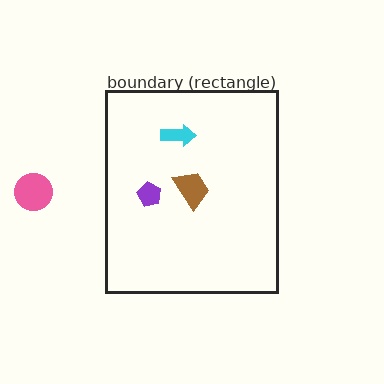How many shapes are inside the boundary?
3 inside, 1 outside.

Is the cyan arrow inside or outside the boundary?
Inside.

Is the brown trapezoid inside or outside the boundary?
Inside.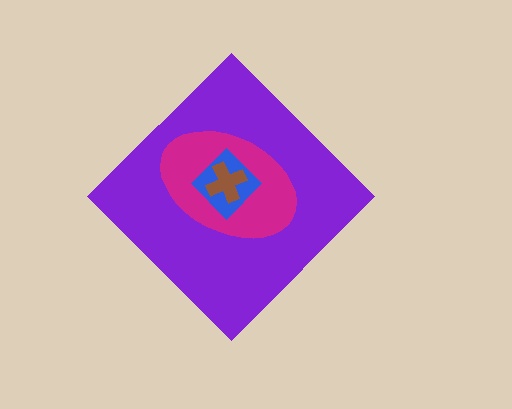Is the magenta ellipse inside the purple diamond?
Yes.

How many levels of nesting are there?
4.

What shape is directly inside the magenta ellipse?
The blue diamond.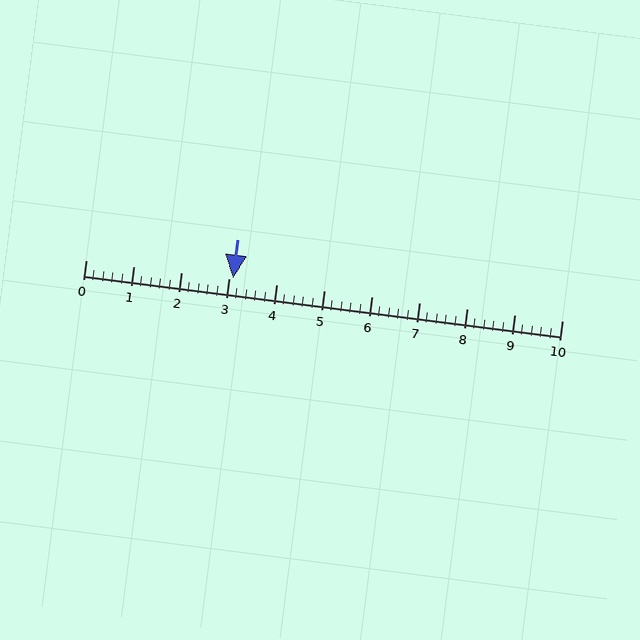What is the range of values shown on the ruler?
The ruler shows values from 0 to 10.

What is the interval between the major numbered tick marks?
The major tick marks are spaced 1 units apart.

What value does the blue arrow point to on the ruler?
The blue arrow points to approximately 3.1.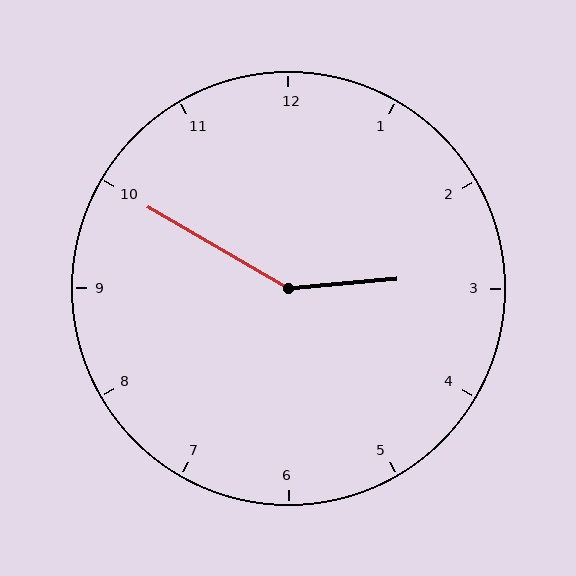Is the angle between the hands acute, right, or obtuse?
It is obtuse.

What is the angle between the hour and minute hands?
Approximately 145 degrees.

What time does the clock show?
2:50.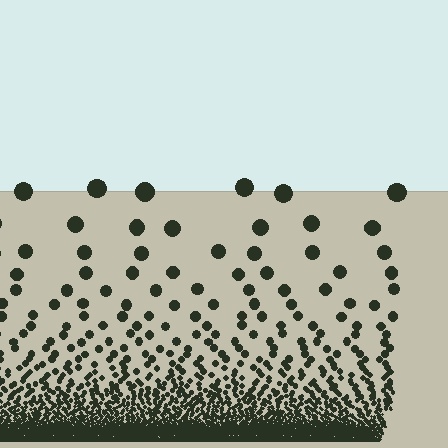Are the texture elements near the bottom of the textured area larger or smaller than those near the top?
Smaller. The gradient is inverted — elements near the bottom are smaller and denser.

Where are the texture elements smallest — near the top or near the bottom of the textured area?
Near the bottom.